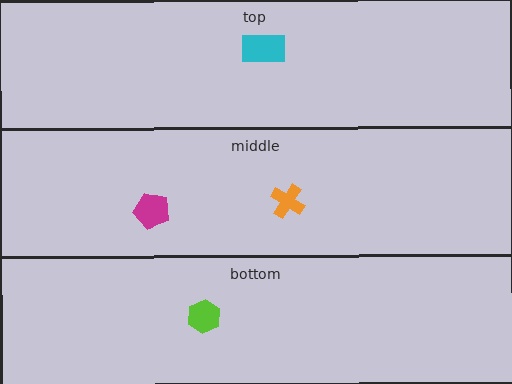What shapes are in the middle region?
The orange cross, the magenta pentagon.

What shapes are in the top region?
The cyan rectangle.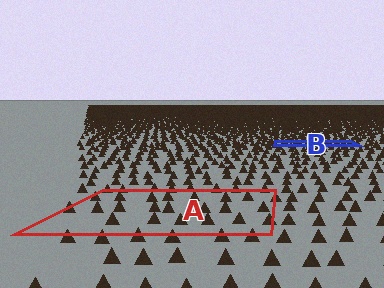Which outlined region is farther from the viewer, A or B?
Region B is farther from the viewer — the texture elements inside it appear smaller and more densely packed.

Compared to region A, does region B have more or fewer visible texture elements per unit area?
Region B has more texture elements per unit area — they are packed more densely because it is farther away.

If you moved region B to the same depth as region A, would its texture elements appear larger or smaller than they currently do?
They would appear larger. At a closer depth, the same texture elements are projected at a bigger on-screen size.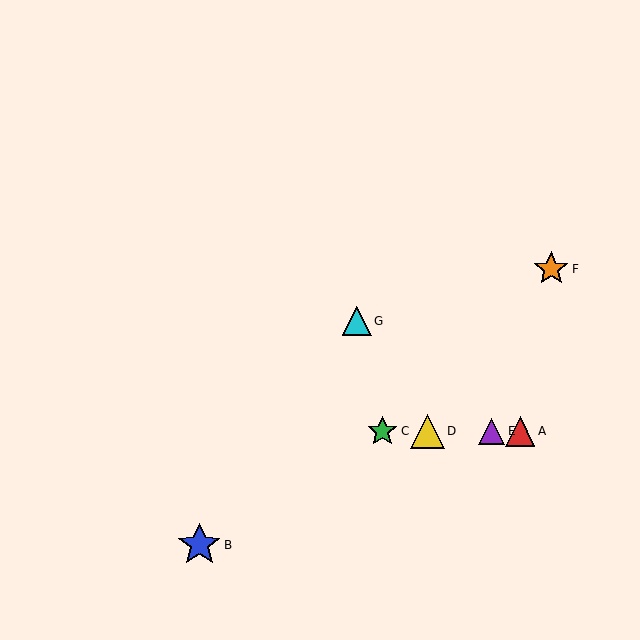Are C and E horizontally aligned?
Yes, both are at y≈431.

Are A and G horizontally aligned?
No, A is at y≈431 and G is at y≈321.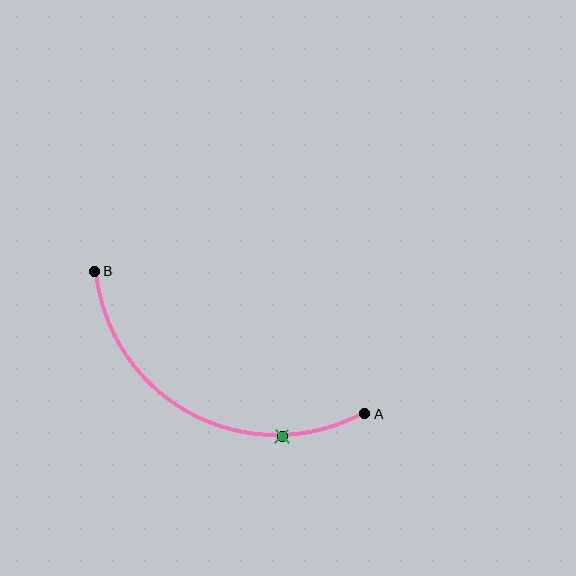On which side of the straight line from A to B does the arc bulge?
The arc bulges below the straight line connecting A and B.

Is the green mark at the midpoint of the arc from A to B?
No. The green mark lies on the arc but is closer to endpoint A. The arc midpoint would be at the point on the curve equidistant along the arc from both A and B.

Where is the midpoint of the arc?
The arc midpoint is the point on the curve farthest from the straight line joining A and B. It sits below that line.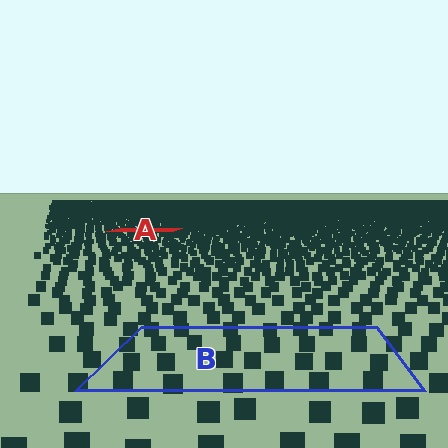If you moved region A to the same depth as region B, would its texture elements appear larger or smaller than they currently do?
They would appear larger. At a closer depth, the same texture elements are projected at a bigger on-screen size.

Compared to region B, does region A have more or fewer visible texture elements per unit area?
Region A has more texture elements per unit area — they are packed more densely because it is farther away.